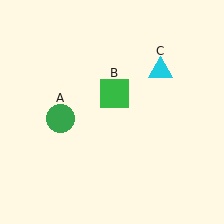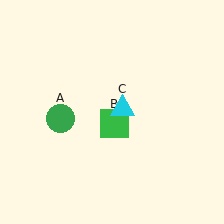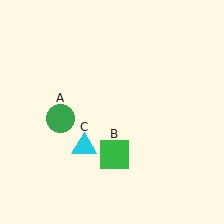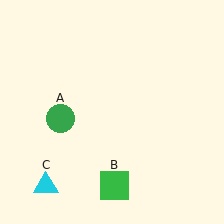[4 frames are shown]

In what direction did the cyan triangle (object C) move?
The cyan triangle (object C) moved down and to the left.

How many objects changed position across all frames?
2 objects changed position: green square (object B), cyan triangle (object C).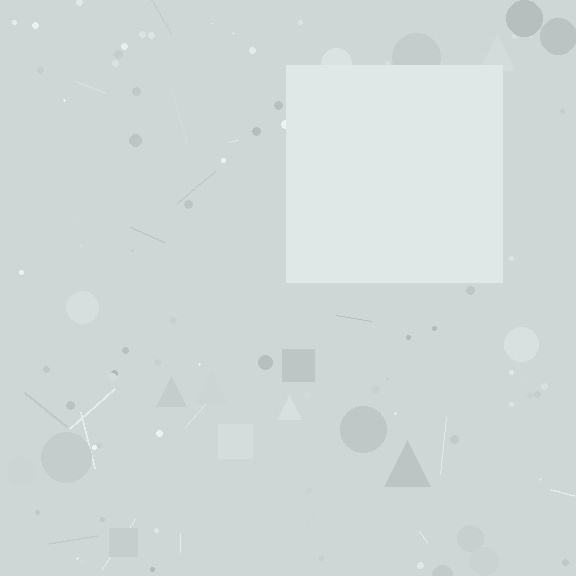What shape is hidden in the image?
A square is hidden in the image.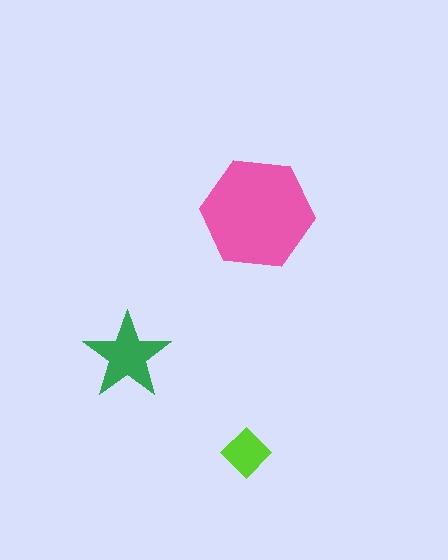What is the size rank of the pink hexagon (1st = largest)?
1st.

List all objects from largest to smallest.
The pink hexagon, the green star, the lime diamond.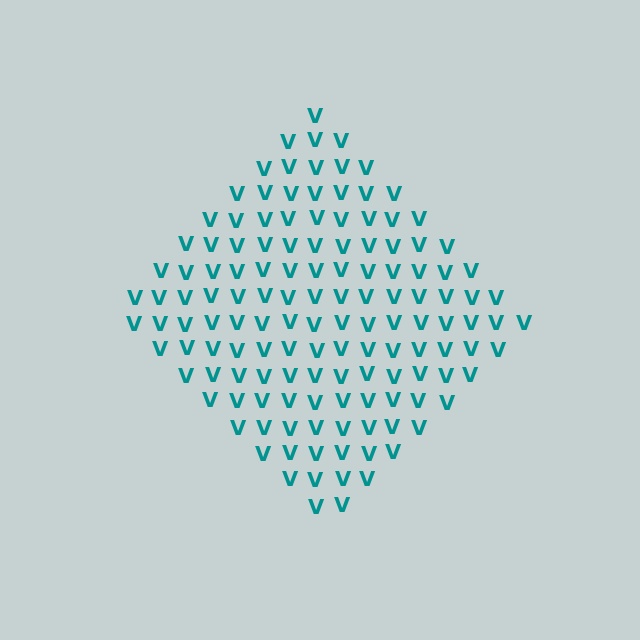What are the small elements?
The small elements are letter V's.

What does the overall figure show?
The overall figure shows a diamond.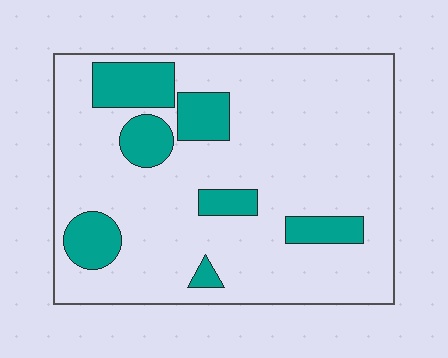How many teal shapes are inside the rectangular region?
7.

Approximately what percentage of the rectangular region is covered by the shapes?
Approximately 20%.